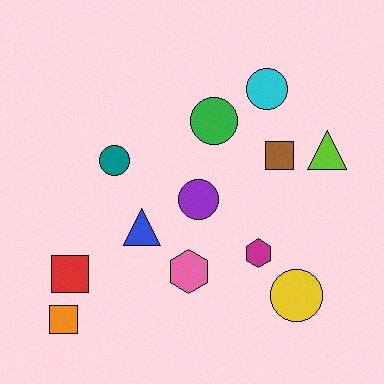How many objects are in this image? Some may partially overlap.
There are 12 objects.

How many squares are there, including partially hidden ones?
There are 3 squares.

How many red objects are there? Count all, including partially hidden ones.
There is 1 red object.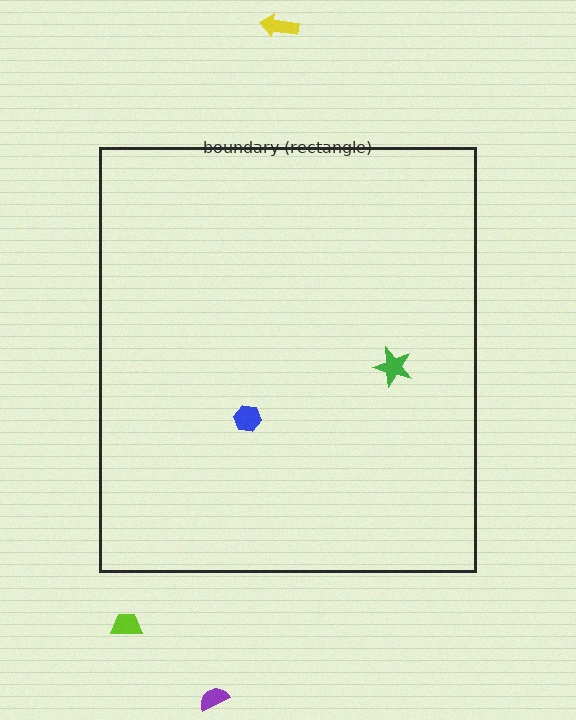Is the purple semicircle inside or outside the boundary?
Outside.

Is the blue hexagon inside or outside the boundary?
Inside.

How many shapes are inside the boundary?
2 inside, 3 outside.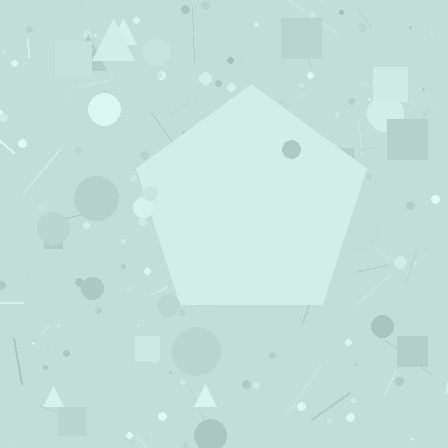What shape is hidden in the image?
A pentagon is hidden in the image.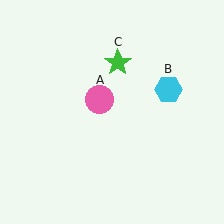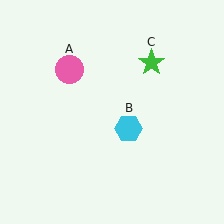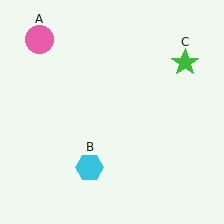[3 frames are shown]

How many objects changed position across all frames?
3 objects changed position: pink circle (object A), cyan hexagon (object B), green star (object C).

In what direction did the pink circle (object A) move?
The pink circle (object A) moved up and to the left.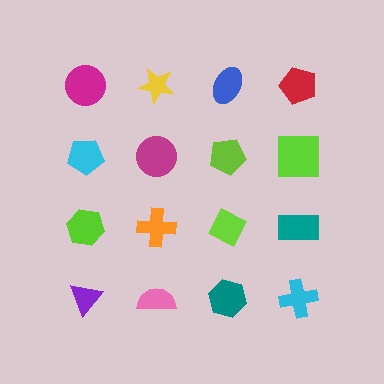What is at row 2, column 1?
A cyan pentagon.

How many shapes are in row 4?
4 shapes.